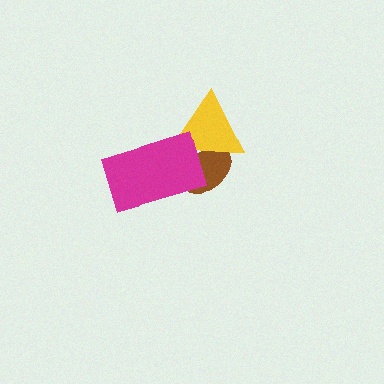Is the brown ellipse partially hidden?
Yes, it is partially covered by another shape.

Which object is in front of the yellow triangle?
The magenta rectangle is in front of the yellow triangle.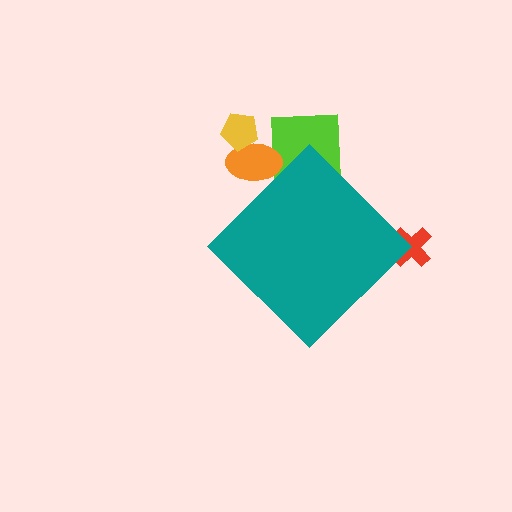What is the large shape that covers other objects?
A teal diamond.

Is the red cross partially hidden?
Yes, the red cross is partially hidden behind the teal diamond.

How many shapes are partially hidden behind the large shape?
4 shapes are partially hidden.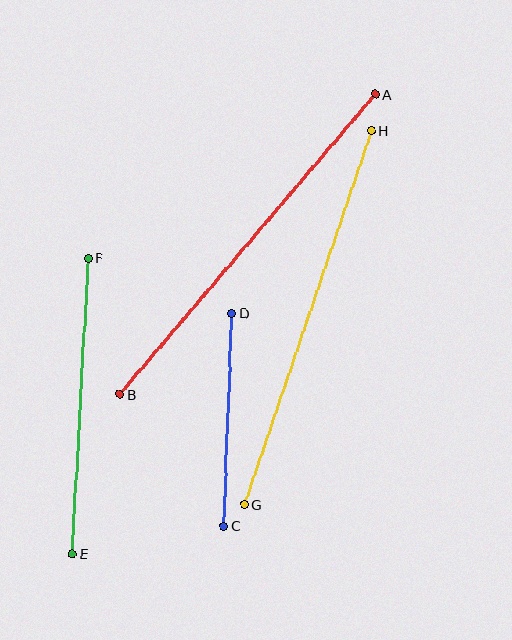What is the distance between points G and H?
The distance is approximately 395 pixels.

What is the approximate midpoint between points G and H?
The midpoint is at approximately (308, 318) pixels.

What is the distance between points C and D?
The distance is approximately 213 pixels.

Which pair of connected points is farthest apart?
Points G and H are farthest apart.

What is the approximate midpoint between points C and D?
The midpoint is at approximately (228, 419) pixels.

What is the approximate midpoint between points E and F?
The midpoint is at approximately (80, 406) pixels.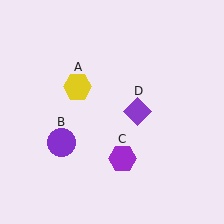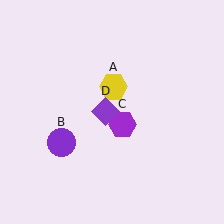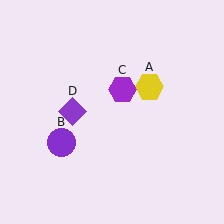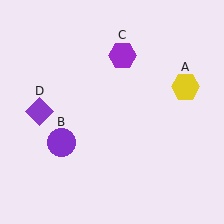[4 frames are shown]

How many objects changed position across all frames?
3 objects changed position: yellow hexagon (object A), purple hexagon (object C), purple diamond (object D).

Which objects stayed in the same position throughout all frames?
Purple circle (object B) remained stationary.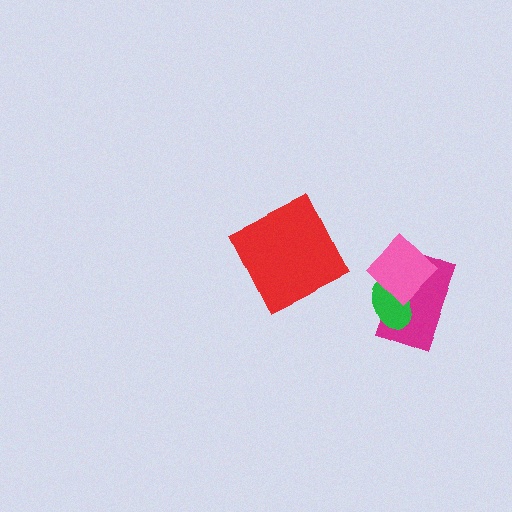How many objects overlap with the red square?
0 objects overlap with the red square.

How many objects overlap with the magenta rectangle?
2 objects overlap with the magenta rectangle.